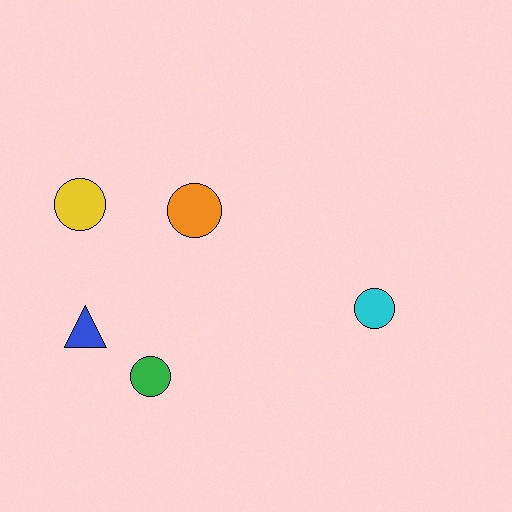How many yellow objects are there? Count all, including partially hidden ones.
There is 1 yellow object.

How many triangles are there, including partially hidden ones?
There is 1 triangle.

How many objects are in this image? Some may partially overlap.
There are 5 objects.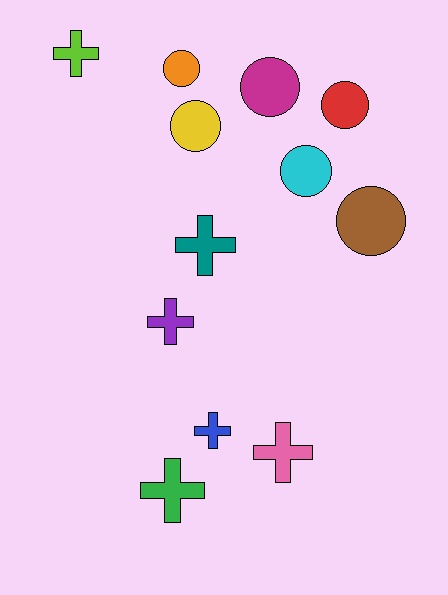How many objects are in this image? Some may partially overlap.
There are 12 objects.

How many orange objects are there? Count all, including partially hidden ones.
There is 1 orange object.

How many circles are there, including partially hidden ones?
There are 6 circles.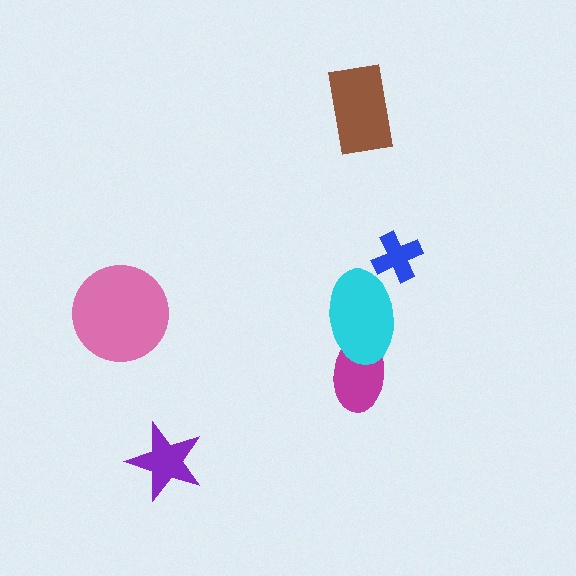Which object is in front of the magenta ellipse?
The cyan ellipse is in front of the magenta ellipse.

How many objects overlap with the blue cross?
0 objects overlap with the blue cross.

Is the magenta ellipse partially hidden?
Yes, it is partially covered by another shape.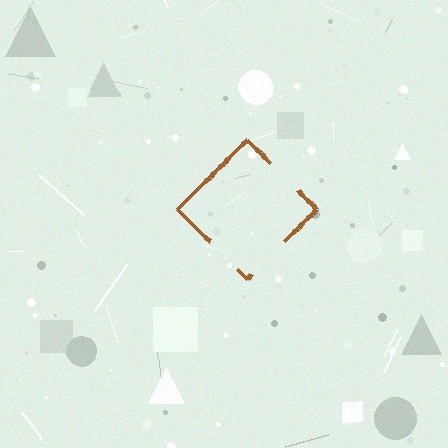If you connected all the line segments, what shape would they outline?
They would outline a diamond.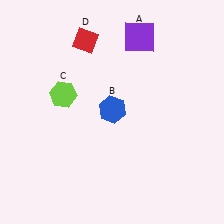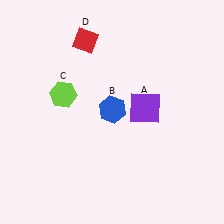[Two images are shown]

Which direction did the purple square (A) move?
The purple square (A) moved down.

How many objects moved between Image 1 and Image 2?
1 object moved between the two images.